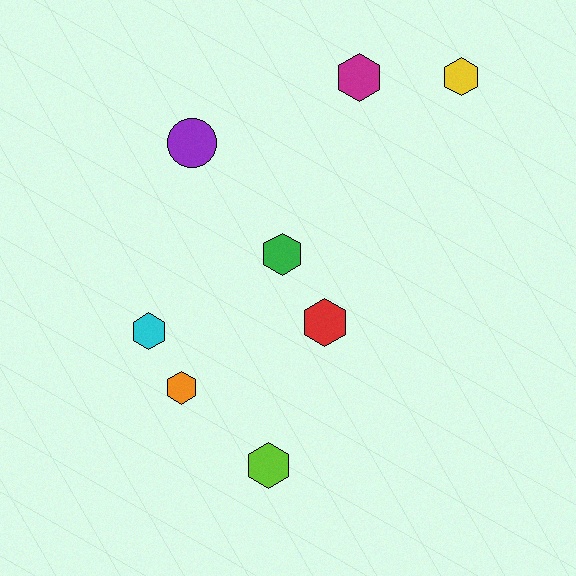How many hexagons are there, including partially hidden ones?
There are 7 hexagons.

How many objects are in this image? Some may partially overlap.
There are 8 objects.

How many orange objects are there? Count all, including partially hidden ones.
There is 1 orange object.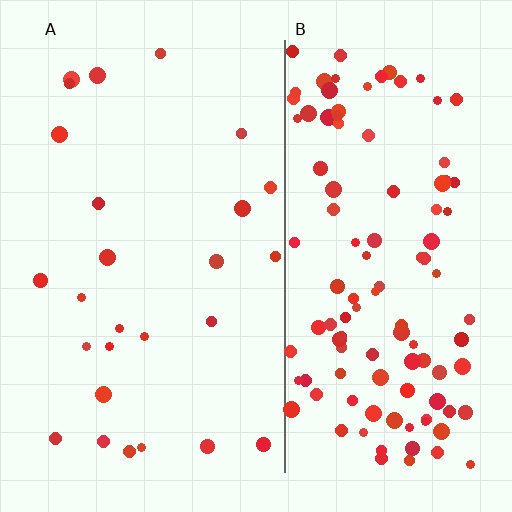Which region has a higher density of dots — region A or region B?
B (the right).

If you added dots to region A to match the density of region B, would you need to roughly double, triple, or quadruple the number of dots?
Approximately quadruple.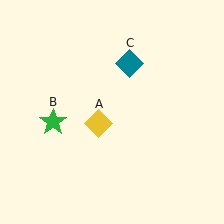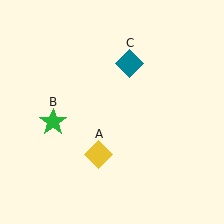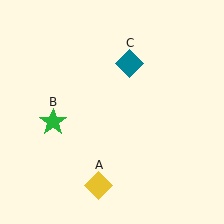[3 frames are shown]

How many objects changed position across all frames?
1 object changed position: yellow diamond (object A).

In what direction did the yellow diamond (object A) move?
The yellow diamond (object A) moved down.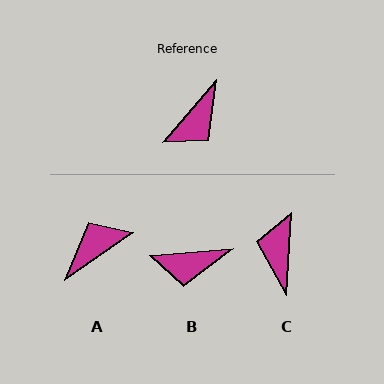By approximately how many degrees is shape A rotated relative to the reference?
Approximately 165 degrees counter-clockwise.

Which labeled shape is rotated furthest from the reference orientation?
A, about 165 degrees away.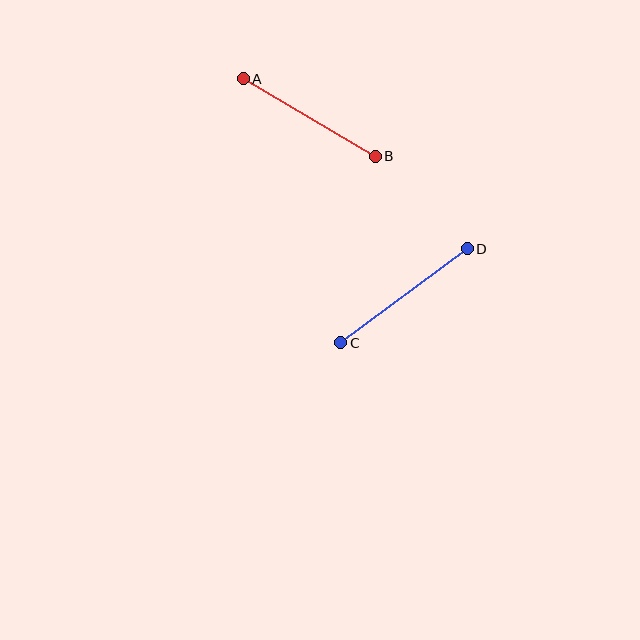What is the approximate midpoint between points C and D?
The midpoint is at approximately (404, 296) pixels.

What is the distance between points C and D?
The distance is approximately 158 pixels.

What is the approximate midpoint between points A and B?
The midpoint is at approximately (309, 118) pixels.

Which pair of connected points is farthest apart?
Points C and D are farthest apart.